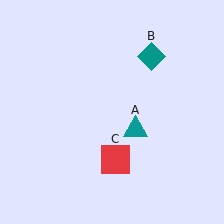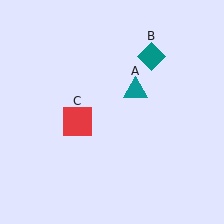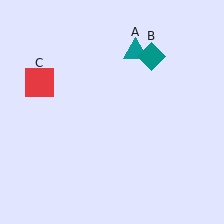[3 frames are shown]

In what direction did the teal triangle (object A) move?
The teal triangle (object A) moved up.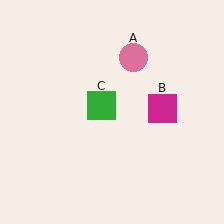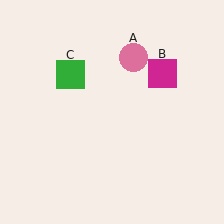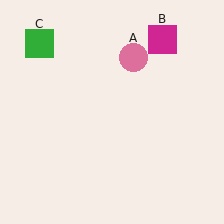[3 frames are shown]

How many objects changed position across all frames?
2 objects changed position: magenta square (object B), green square (object C).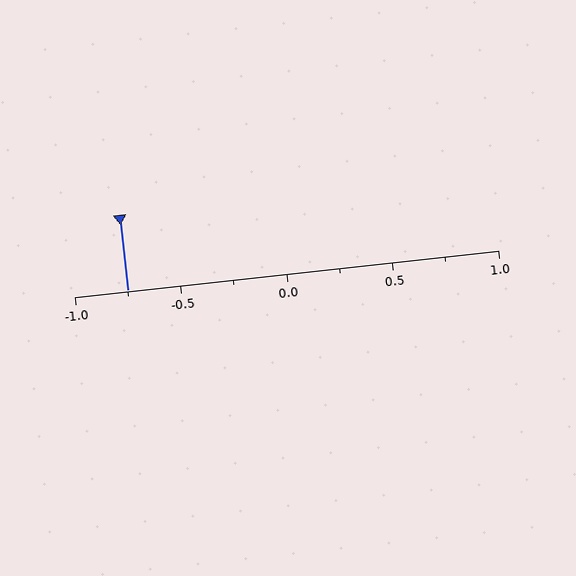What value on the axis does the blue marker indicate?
The marker indicates approximately -0.75.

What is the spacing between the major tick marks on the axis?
The major ticks are spaced 0.5 apart.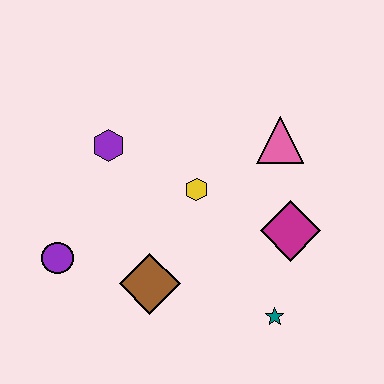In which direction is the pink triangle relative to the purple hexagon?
The pink triangle is to the right of the purple hexagon.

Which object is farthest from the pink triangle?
The purple circle is farthest from the pink triangle.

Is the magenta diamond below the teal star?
No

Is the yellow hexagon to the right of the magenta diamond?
No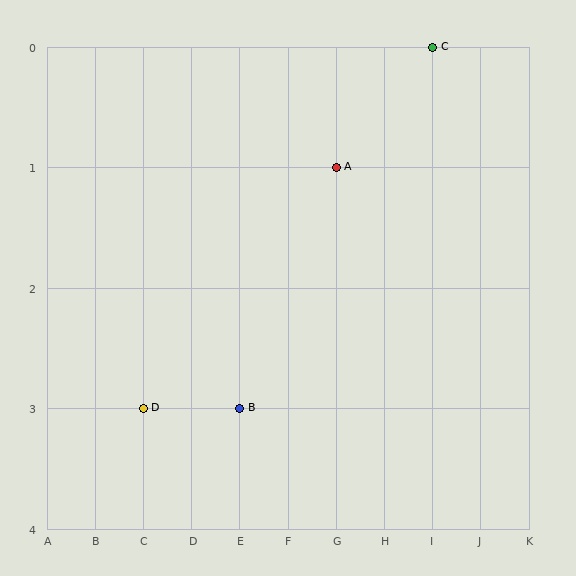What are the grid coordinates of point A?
Point A is at grid coordinates (G, 1).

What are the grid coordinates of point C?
Point C is at grid coordinates (I, 0).